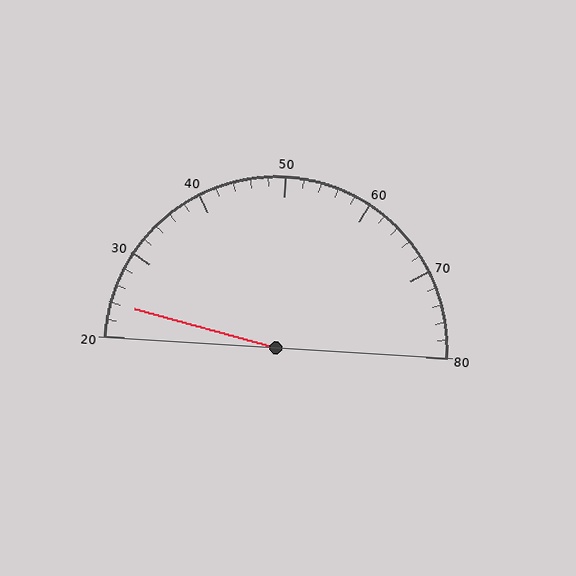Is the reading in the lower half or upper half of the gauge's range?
The reading is in the lower half of the range (20 to 80).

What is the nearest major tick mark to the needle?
The nearest major tick mark is 20.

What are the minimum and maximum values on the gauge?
The gauge ranges from 20 to 80.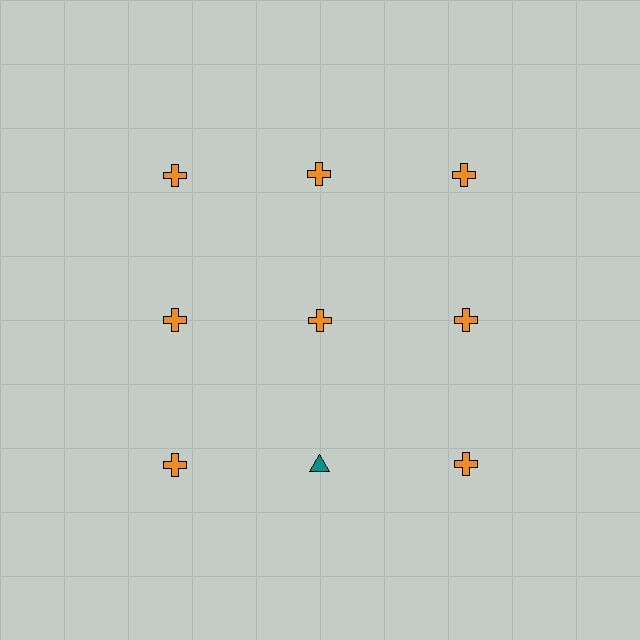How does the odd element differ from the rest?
It differs in both color (teal instead of orange) and shape (triangle instead of cross).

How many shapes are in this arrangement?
There are 9 shapes arranged in a grid pattern.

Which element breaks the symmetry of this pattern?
The teal triangle in the third row, second from left column breaks the symmetry. All other shapes are orange crosses.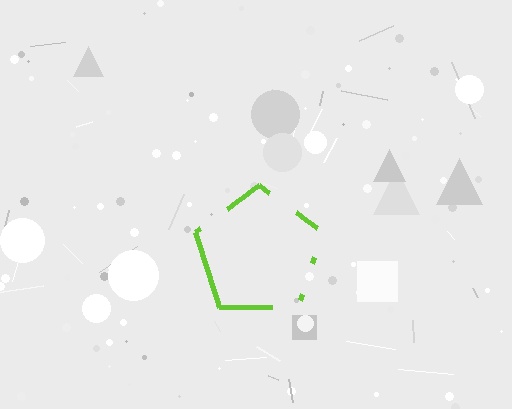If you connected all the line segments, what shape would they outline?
They would outline a pentagon.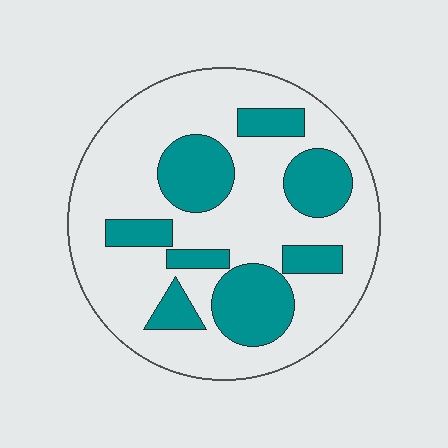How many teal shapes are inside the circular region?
8.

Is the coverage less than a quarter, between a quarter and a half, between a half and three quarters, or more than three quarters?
Between a quarter and a half.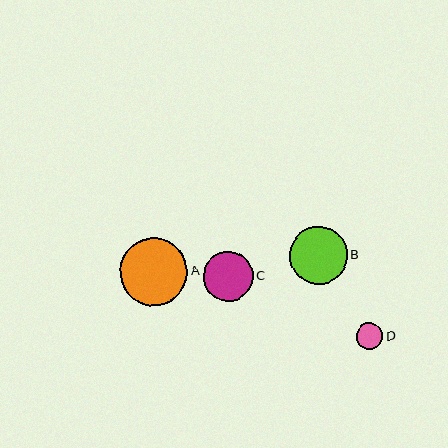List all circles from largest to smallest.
From largest to smallest: A, B, C, D.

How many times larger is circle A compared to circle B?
Circle A is approximately 1.2 times the size of circle B.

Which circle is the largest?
Circle A is the largest with a size of approximately 68 pixels.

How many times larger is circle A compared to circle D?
Circle A is approximately 2.5 times the size of circle D.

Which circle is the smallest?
Circle D is the smallest with a size of approximately 27 pixels.